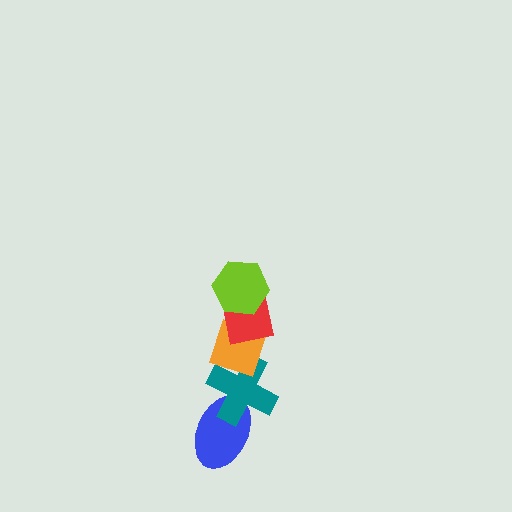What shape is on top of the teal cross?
The orange diamond is on top of the teal cross.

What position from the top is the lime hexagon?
The lime hexagon is 1st from the top.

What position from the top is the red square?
The red square is 2nd from the top.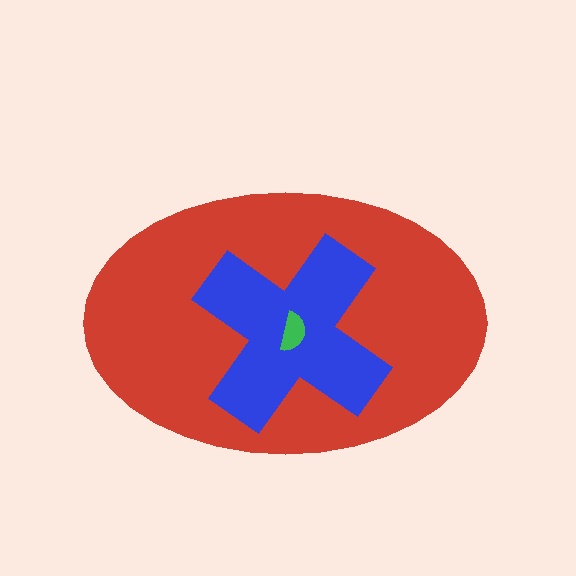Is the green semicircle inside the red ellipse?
Yes.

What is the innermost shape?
The green semicircle.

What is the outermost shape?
The red ellipse.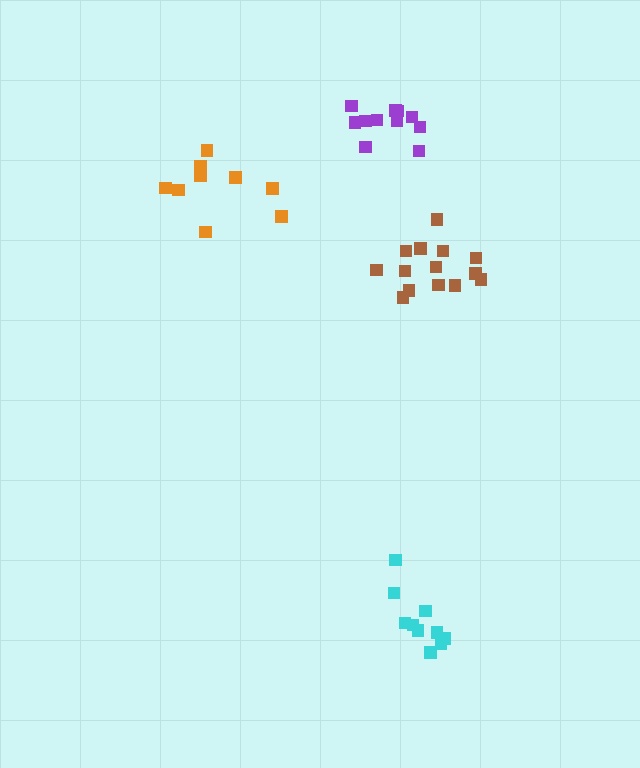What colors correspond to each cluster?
The clusters are colored: brown, cyan, orange, purple.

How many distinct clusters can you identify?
There are 4 distinct clusters.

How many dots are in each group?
Group 1: 14 dots, Group 2: 10 dots, Group 3: 10 dots, Group 4: 11 dots (45 total).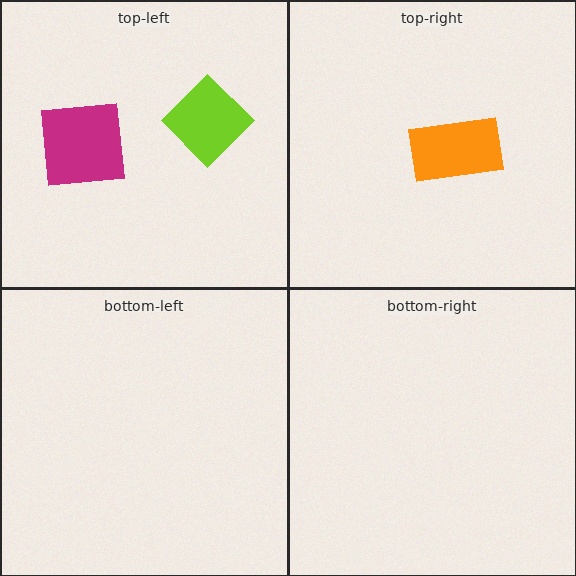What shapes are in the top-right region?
The orange rectangle.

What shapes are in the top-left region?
The lime diamond, the magenta square.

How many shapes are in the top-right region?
1.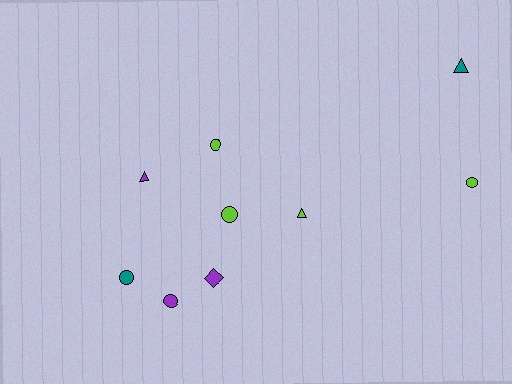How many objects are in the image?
There are 9 objects.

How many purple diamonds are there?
There is 1 purple diamond.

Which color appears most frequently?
Lime, with 4 objects.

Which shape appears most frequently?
Circle, with 5 objects.